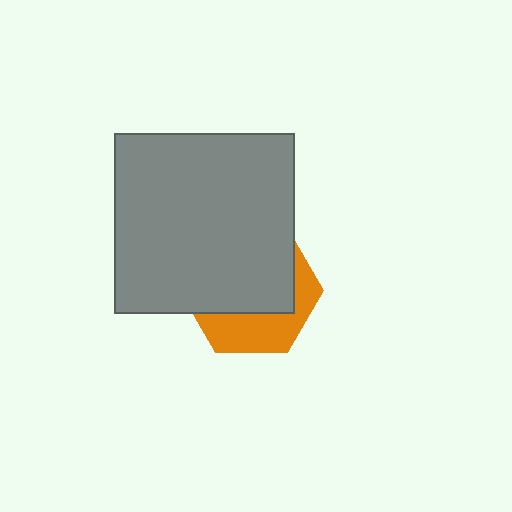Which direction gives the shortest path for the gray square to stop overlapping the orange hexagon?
Moving up gives the shortest separation.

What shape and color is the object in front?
The object in front is a gray square.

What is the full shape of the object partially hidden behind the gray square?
The partially hidden object is an orange hexagon.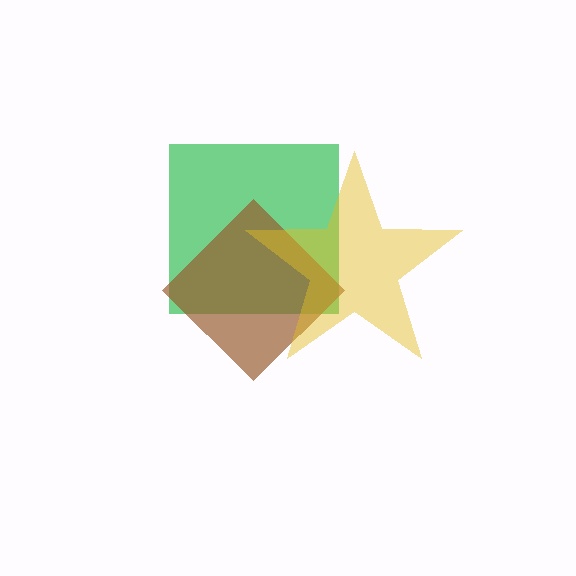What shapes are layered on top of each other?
The layered shapes are: a green square, a brown diamond, a yellow star.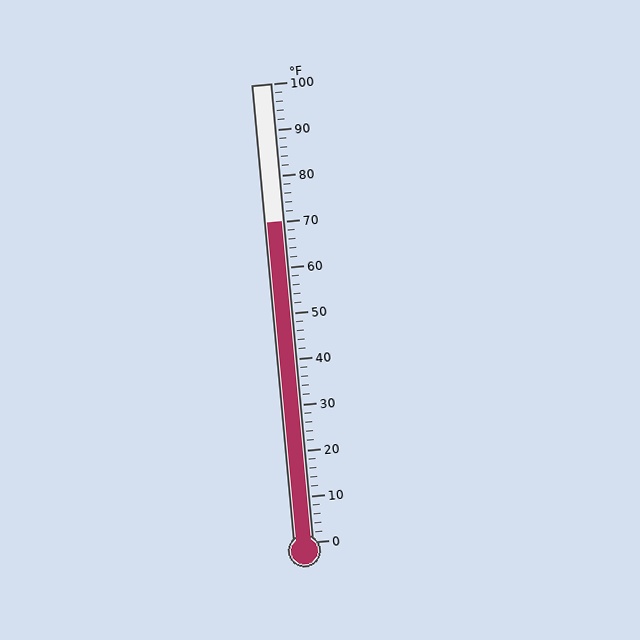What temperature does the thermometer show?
The thermometer shows approximately 70°F.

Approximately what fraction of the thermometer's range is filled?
The thermometer is filled to approximately 70% of its range.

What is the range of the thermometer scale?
The thermometer scale ranges from 0°F to 100°F.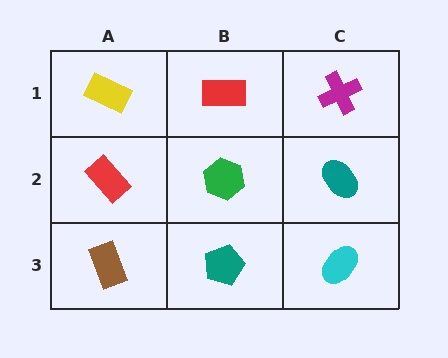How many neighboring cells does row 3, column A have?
2.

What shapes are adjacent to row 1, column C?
A teal ellipse (row 2, column C), a red rectangle (row 1, column B).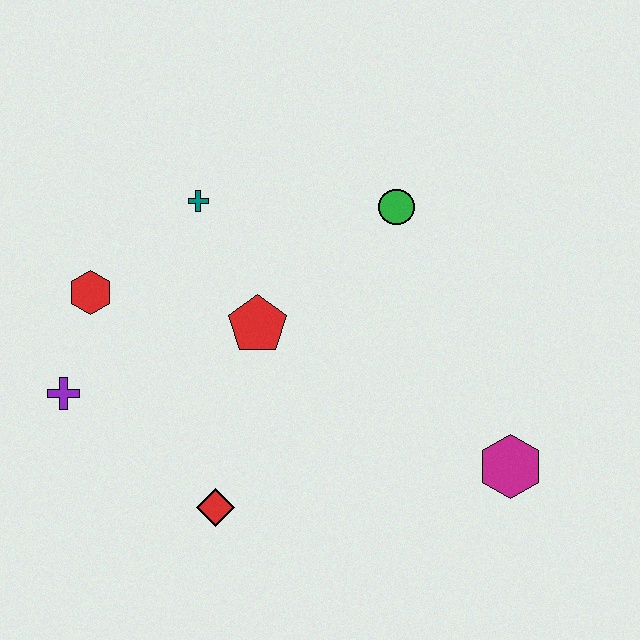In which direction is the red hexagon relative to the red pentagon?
The red hexagon is to the left of the red pentagon.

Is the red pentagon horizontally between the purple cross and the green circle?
Yes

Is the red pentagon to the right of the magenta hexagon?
No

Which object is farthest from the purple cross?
The magenta hexagon is farthest from the purple cross.